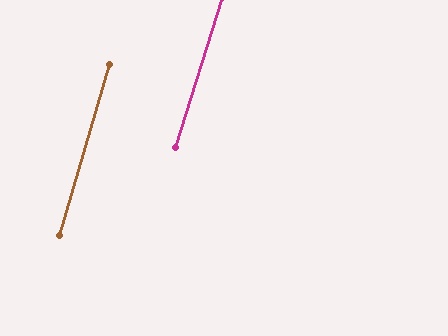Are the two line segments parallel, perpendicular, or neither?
Parallel — their directions differ by only 1.0°.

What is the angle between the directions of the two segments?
Approximately 1 degree.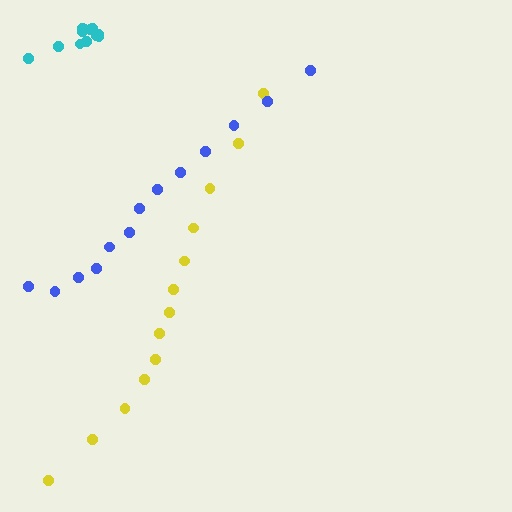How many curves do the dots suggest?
There are 3 distinct paths.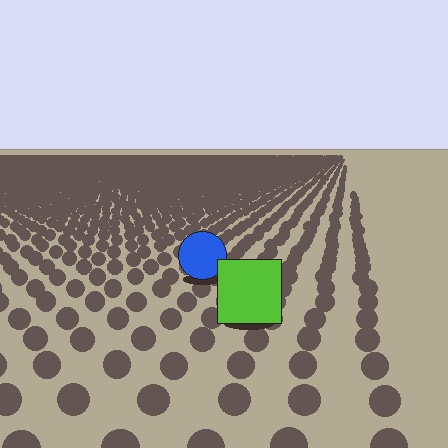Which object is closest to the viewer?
The lime square is closest. The texture marks near it are larger and more spread out.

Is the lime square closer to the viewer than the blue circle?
Yes. The lime square is closer — you can tell from the texture gradient: the ground texture is coarser near it.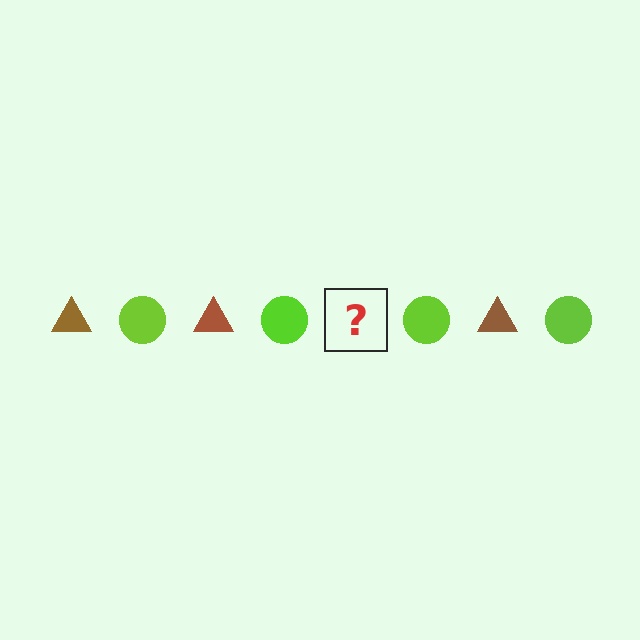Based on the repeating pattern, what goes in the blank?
The blank should be a brown triangle.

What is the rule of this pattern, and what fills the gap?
The rule is that the pattern alternates between brown triangle and lime circle. The gap should be filled with a brown triangle.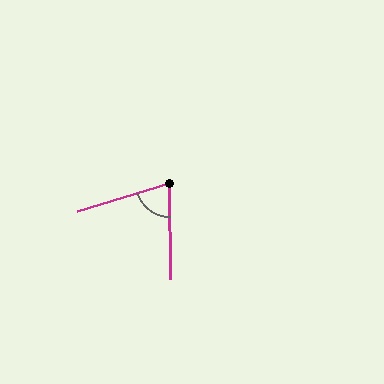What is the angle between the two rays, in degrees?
Approximately 73 degrees.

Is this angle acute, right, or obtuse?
It is acute.